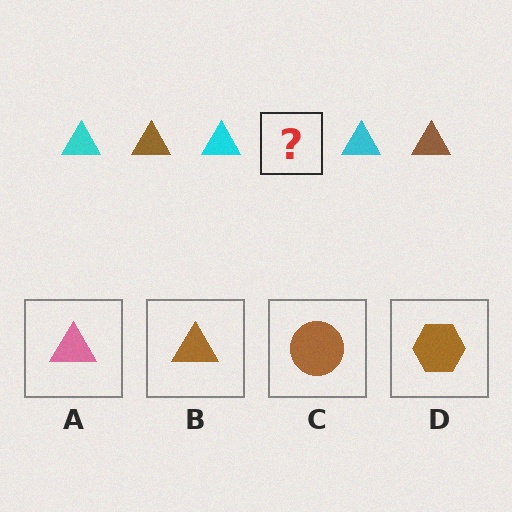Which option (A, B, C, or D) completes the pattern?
B.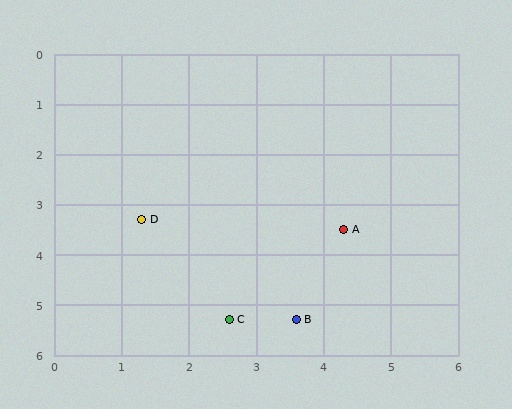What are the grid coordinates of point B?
Point B is at approximately (3.6, 5.3).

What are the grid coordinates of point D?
Point D is at approximately (1.3, 3.3).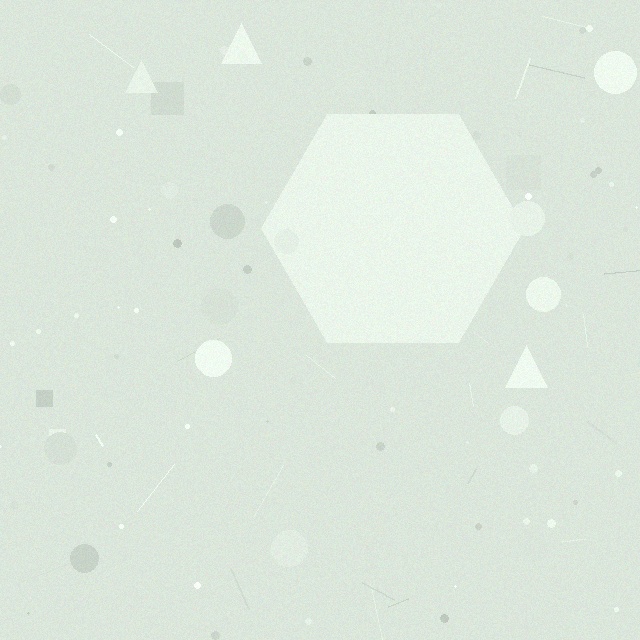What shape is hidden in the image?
A hexagon is hidden in the image.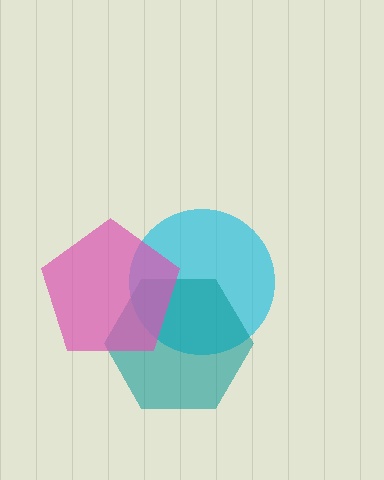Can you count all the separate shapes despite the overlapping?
Yes, there are 3 separate shapes.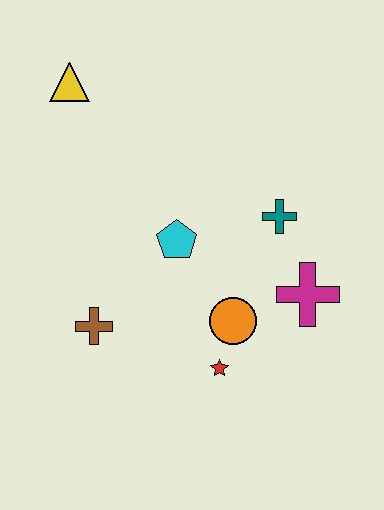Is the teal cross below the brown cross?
No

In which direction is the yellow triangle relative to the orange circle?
The yellow triangle is above the orange circle.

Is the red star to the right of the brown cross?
Yes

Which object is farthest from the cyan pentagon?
The yellow triangle is farthest from the cyan pentagon.